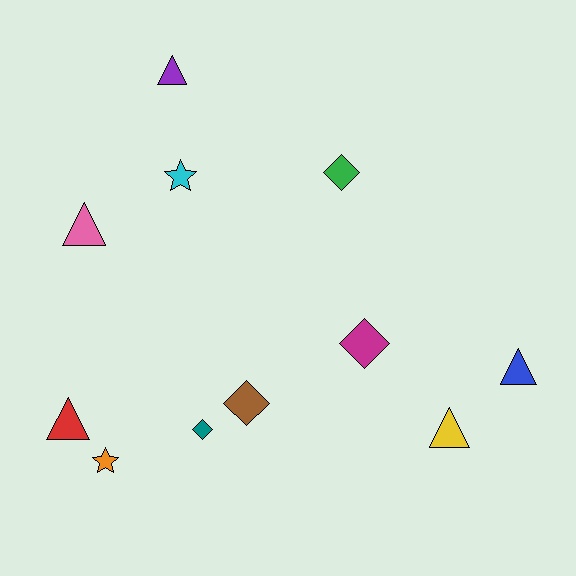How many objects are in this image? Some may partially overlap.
There are 11 objects.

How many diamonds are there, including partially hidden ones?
There are 4 diamonds.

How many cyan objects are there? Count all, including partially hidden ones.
There is 1 cyan object.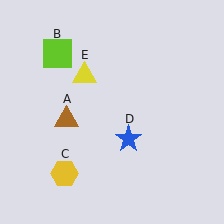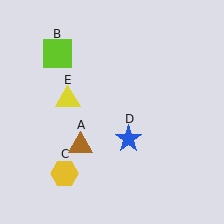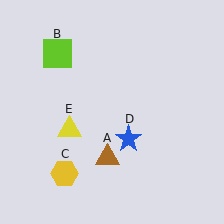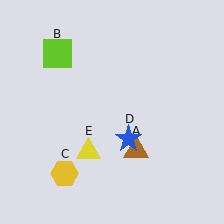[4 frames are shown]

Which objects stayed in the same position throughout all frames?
Lime square (object B) and yellow hexagon (object C) and blue star (object D) remained stationary.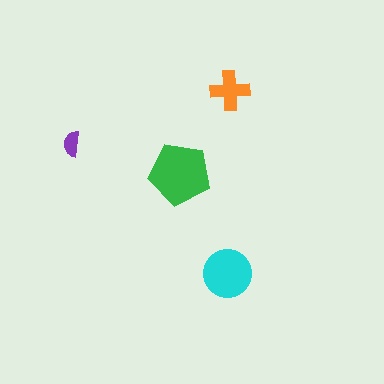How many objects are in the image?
There are 4 objects in the image.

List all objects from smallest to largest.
The purple semicircle, the orange cross, the cyan circle, the green pentagon.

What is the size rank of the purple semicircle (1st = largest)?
4th.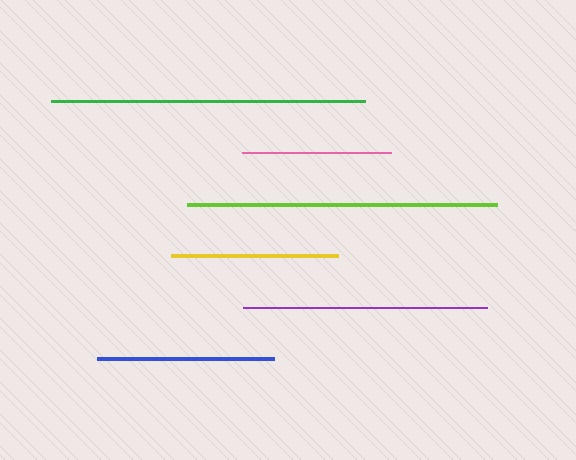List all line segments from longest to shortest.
From longest to shortest: green, lime, purple, blue, yellow, pink.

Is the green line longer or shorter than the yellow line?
The green line is longer than the yellow line.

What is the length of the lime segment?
The lime segment is approximately 310 pixels long.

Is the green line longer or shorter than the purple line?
The green line is longer than the purple line.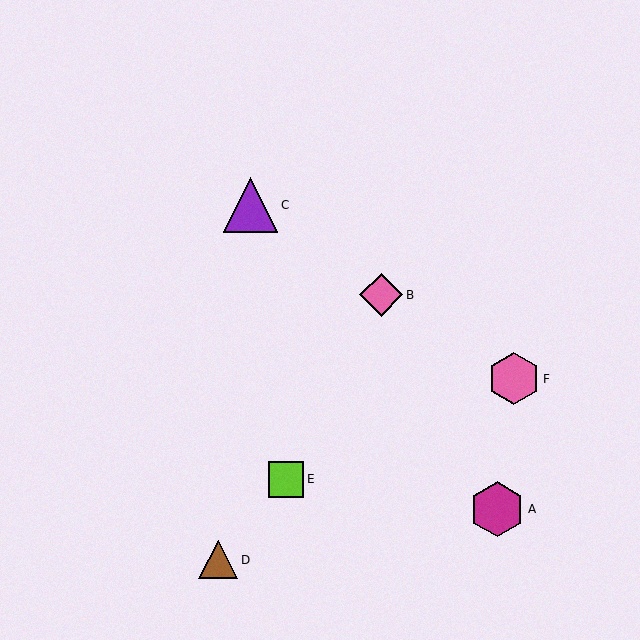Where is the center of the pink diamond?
The center of the pink diamond is at (381, 295).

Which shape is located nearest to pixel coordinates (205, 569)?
The brown triangle (labeled D) at (218, 560) is nearest to that location.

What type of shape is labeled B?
Shape B is a pink diamond.